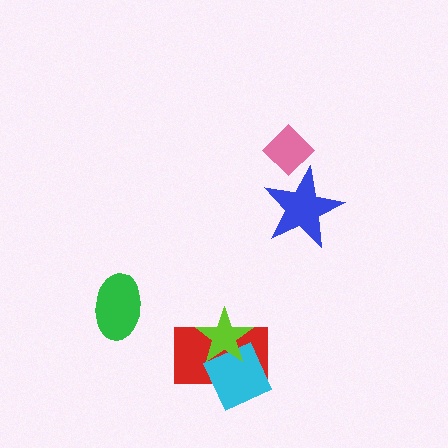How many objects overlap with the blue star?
1 object overlaps with the blue star.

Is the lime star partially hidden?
No, no other shape covers it.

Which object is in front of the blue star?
The pink diamond is in front of the blue star.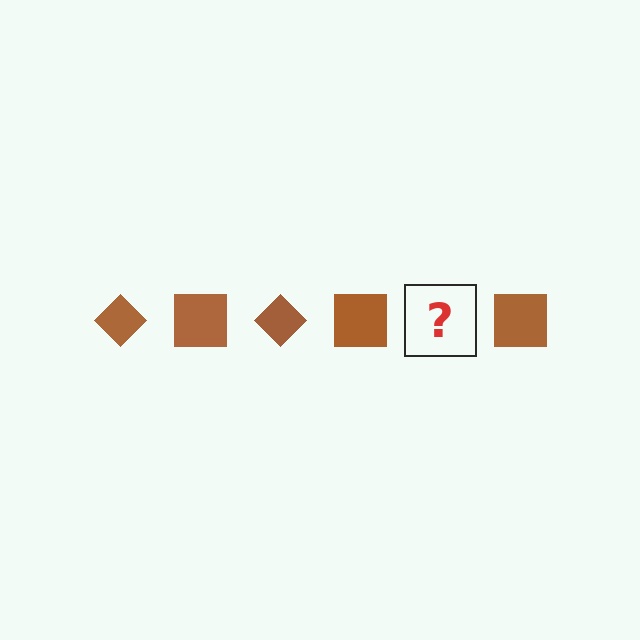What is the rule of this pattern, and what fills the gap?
The rule is that the pattern cycles through diamond, square shapes in brown. The gap should be filled with a brown diamond.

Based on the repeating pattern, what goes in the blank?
The blank should be a brown diamond.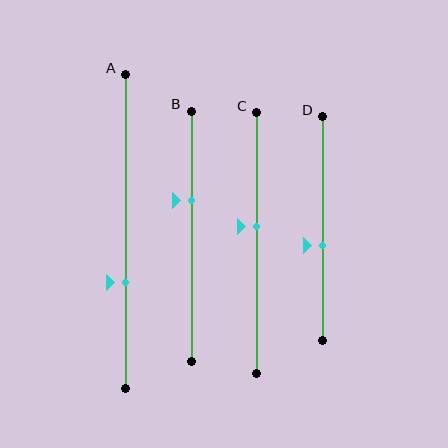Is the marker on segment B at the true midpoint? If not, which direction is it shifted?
No, the marker on segment B is shifted upward by about 14% of the segment length.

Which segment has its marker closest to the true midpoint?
Segment C has its marker closest to the true midpoint.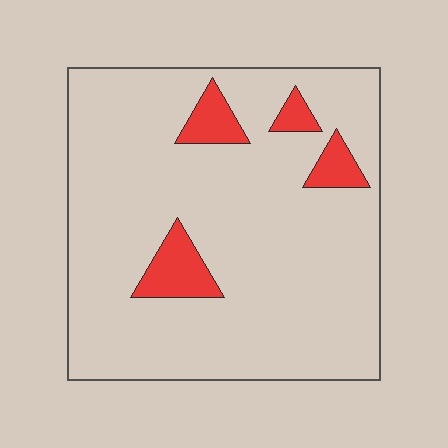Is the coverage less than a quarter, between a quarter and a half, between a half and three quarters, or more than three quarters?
Less than a quarter.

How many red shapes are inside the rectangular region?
4.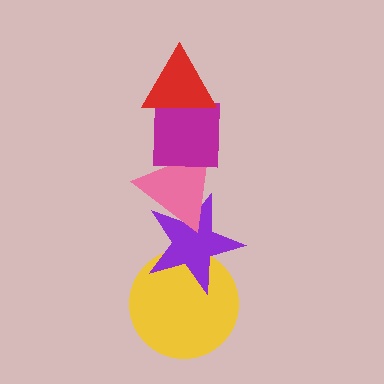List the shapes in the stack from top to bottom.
From top to bottom: the red triangle, the magenta square, the pink triangle, the purple star, the yellow circle.